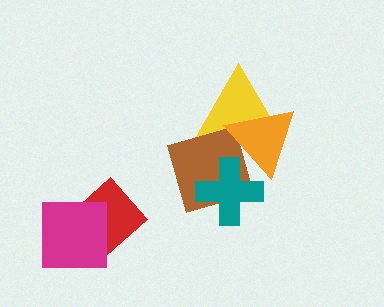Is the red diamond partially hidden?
Yes, it is partially covered by another shape.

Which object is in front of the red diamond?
The magenta square is in front of the red diamond.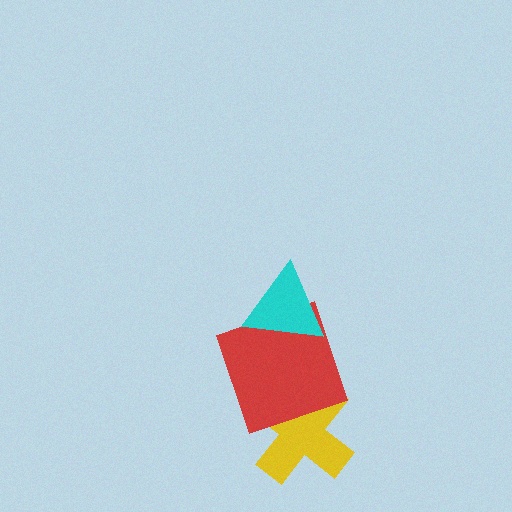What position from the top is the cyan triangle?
The cyan triangle is 1st from the top.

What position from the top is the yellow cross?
The yellow cross is 3rd from the top.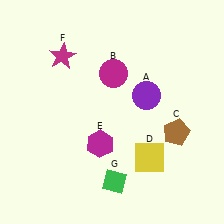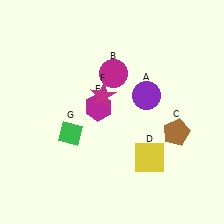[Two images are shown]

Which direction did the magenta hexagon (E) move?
The magenta hexagon (E) moved up.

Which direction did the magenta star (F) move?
The magenta star (F) moved right.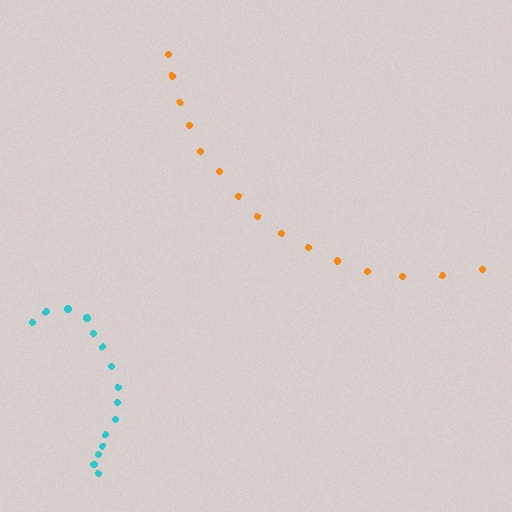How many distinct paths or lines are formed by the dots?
There are 2 distinct paths.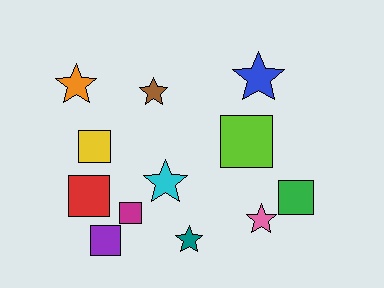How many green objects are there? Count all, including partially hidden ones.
There is 1 green object.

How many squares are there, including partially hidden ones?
There are 6 squares.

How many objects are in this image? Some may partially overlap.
There are 12 objects.